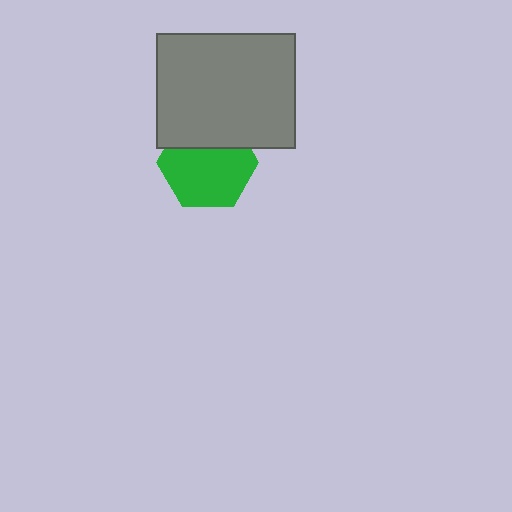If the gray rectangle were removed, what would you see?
You would see the complete green hexagon.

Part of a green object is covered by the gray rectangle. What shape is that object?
It is a hexagon.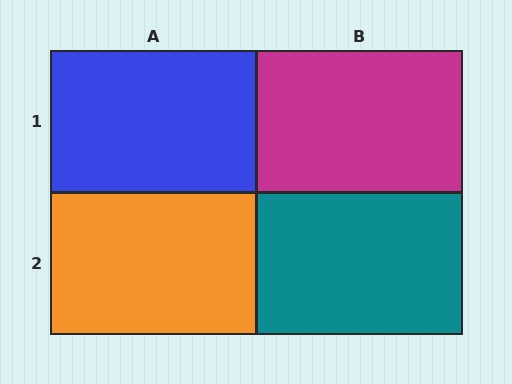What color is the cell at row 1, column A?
Blue.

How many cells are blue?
1 cell is blue.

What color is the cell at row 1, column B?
Magenta.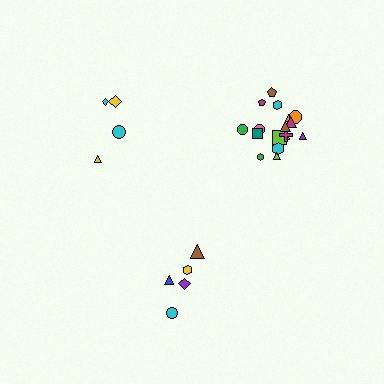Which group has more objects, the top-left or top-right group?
The top-right group.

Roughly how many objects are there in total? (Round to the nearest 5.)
Roughly 25 objects in total.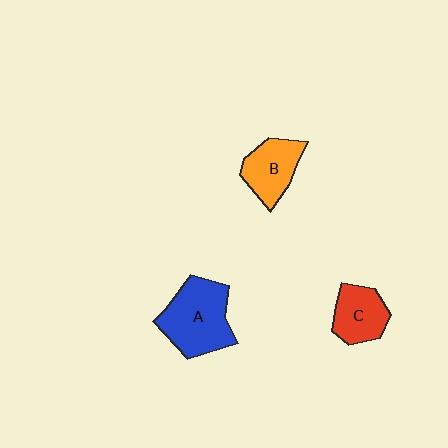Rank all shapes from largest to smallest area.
From largest to smallest: A (blue), B (orange), C (red).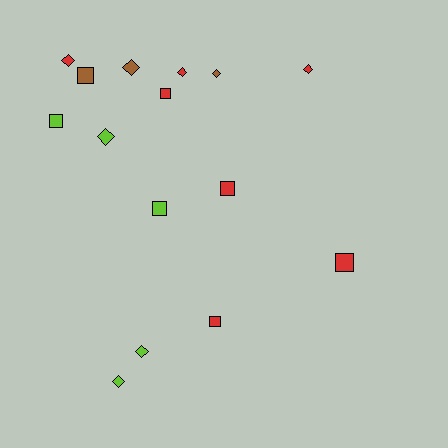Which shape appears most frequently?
Diamond, with 8 objects.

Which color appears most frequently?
Red, with 7 objects.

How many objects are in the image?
There are 15 objects.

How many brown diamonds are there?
There are 2 brown diamonds.